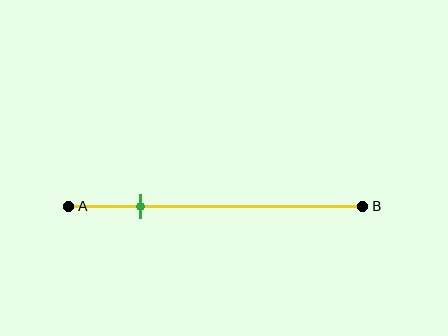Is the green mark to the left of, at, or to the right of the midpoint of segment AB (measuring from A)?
The green mark is to the left of the midpoint of segment AB.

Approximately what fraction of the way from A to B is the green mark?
The green mark is approximately 25% of the way from A to B.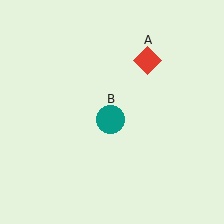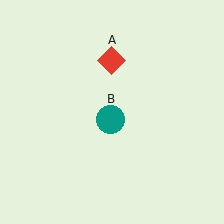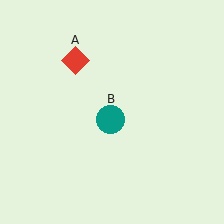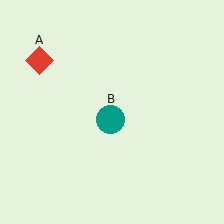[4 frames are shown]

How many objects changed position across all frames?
1 object changed position: red diamond (object A).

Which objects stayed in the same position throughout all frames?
Teal circle (object B) remained stationary.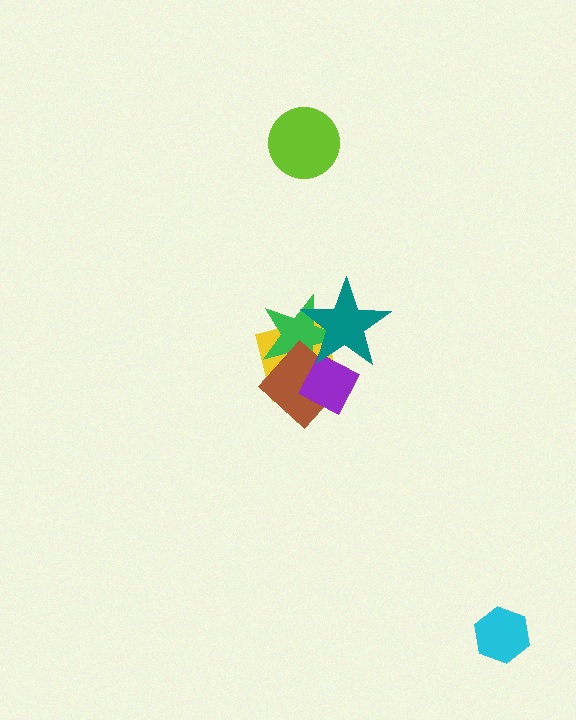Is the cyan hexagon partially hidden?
No, no other shape covers it.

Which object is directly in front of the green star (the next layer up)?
The brown diamond is directly in front of the green star.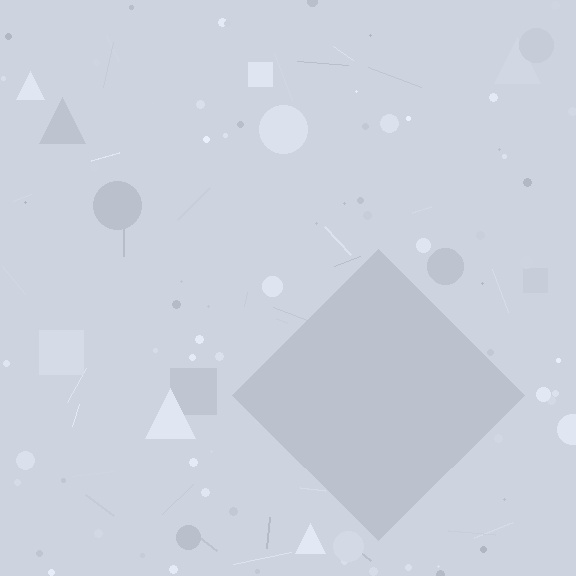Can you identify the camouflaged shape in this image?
The camouflaged shape is a diamond.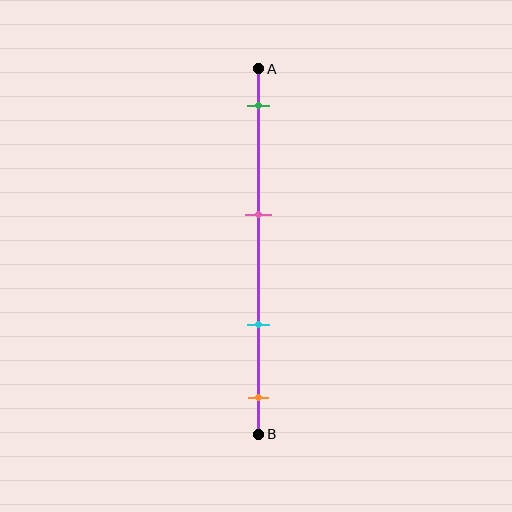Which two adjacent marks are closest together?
The cyan and orange marks are the closest adjacent pair.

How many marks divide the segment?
There are 4 marks dividing the segment.